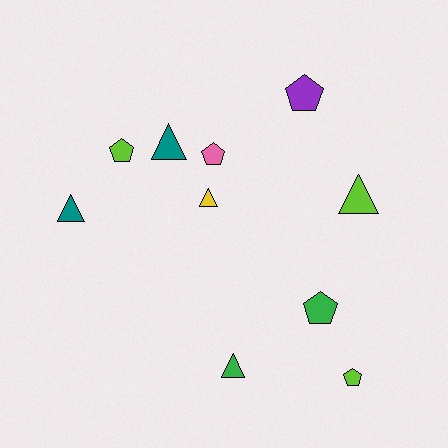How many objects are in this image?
There are 10 objects.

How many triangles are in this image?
There are 5 triangles.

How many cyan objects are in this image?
There are no cyan objects.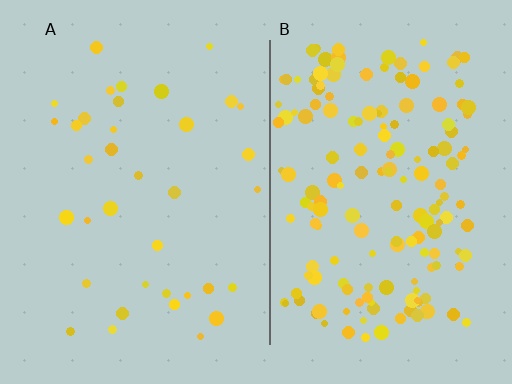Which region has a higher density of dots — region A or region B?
B (the right).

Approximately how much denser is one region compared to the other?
Approximately 4.5× — region B over region A.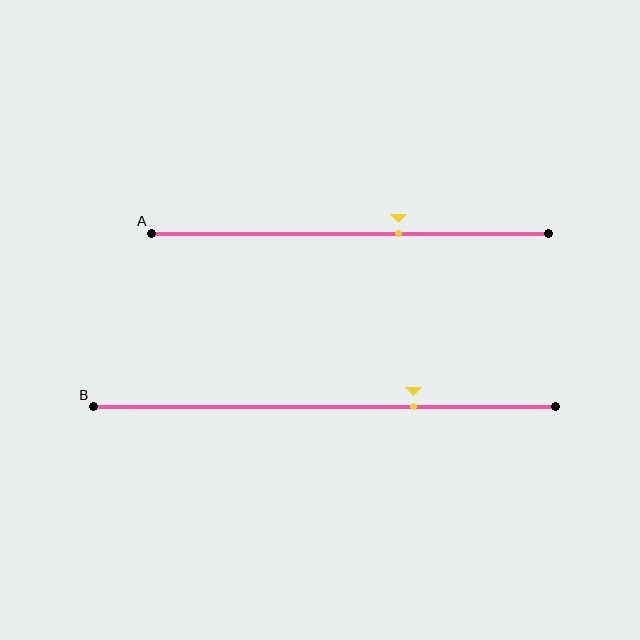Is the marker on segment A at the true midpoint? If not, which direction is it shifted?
No, the marker on segment A is shifted to the right by about 12% of the segment length.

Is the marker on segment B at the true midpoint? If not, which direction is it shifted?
No, the marker on segment B is shifted to the right by about 19% of the segment length.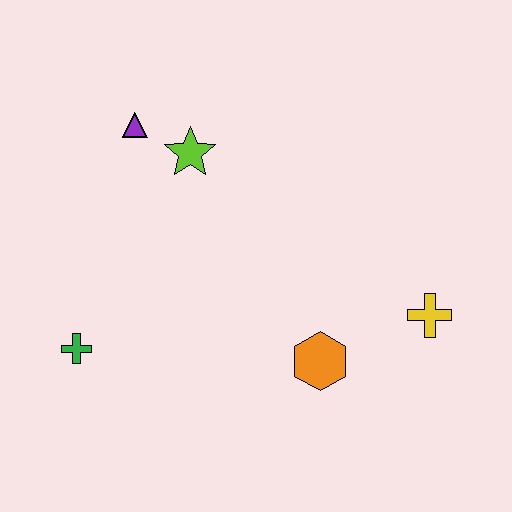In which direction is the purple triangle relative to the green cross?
The purple triangle is above the green cross.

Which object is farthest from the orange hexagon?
The purple triangle is farthest from the orange hexagon.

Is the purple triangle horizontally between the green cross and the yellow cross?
Yes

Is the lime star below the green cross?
No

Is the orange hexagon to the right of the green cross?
Yes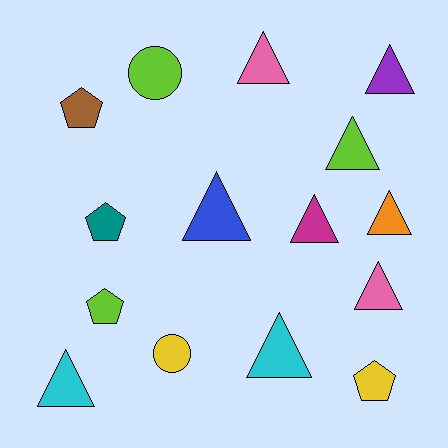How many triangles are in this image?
There are 9 triangles.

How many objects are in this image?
There are 15 objects.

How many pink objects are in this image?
There are 2 pink objects.